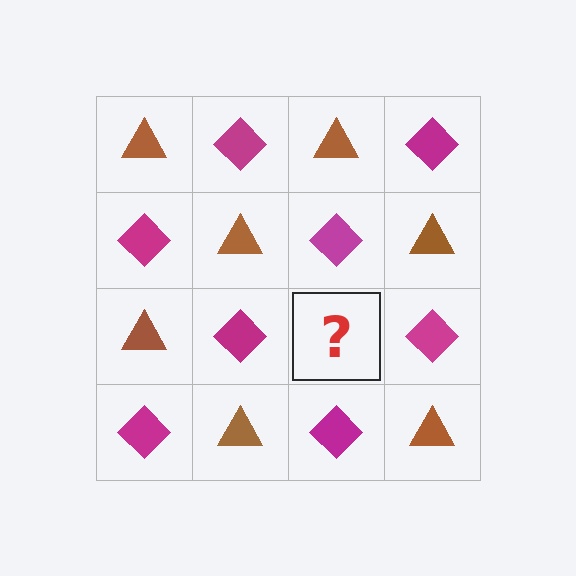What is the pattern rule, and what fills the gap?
The rule is that it alternates brown triangle and magenta diamond in a checkerboard pattern. The gap should be filled with a brown triangle.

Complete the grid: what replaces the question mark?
The question mark should be replaced with a brown triangle.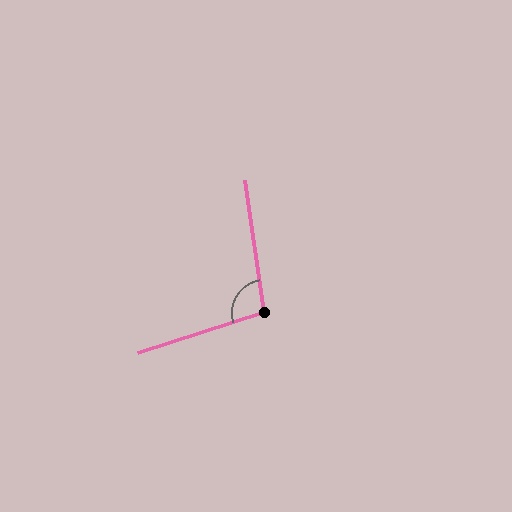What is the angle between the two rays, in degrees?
Approximately 99 degrees.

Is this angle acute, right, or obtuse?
It is obtuse.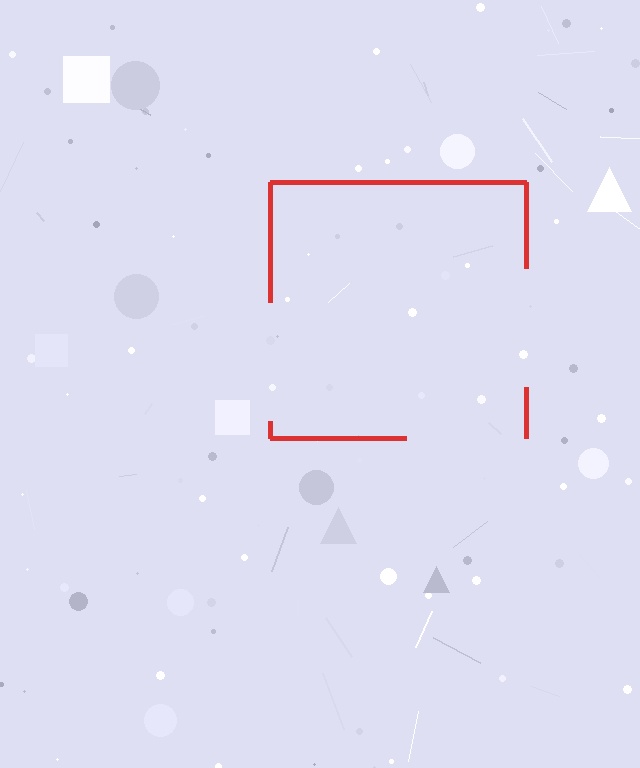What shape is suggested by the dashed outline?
The dashed outline suggests a square.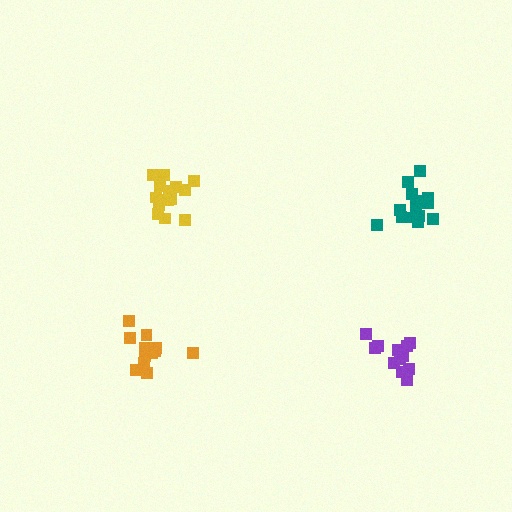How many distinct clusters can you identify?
There are 4 distinct clusters.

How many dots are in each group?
Group 1: 14 dots, Group 2: 12 dots, Group 3: 12 dots, Group 4: 14 dots (52 total).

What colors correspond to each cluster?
The clusters are colored: yellow, purple, orange, teal.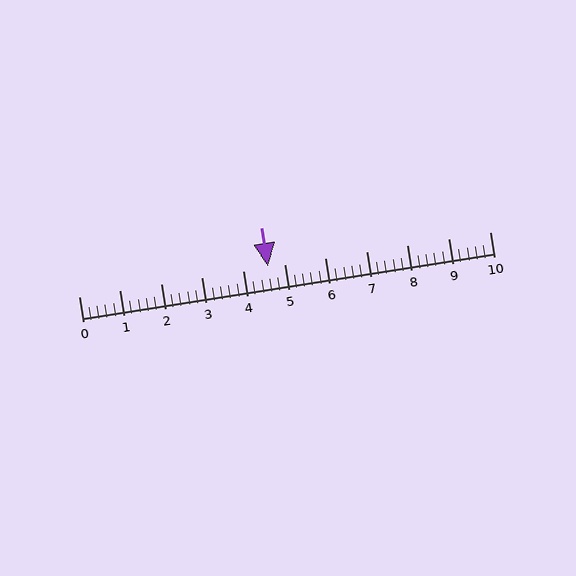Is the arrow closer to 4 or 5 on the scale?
The arrow is closer to 5.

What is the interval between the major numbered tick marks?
The major tick marks are spaced 1 units apart.